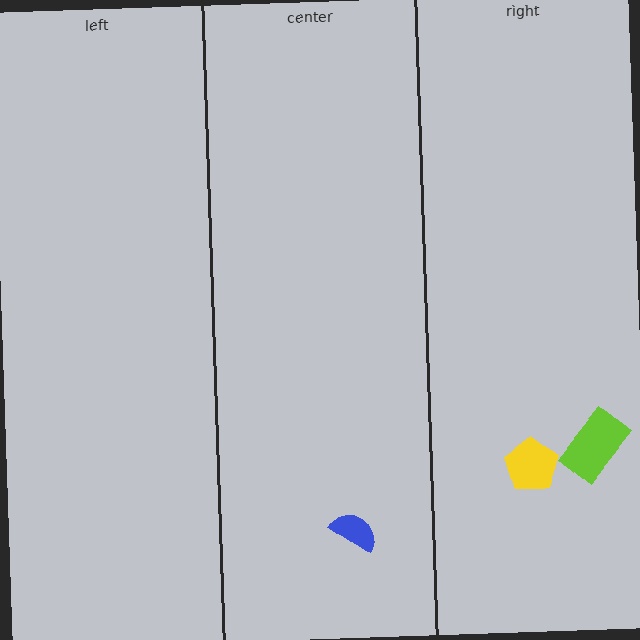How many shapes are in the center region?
1.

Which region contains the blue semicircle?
The center region.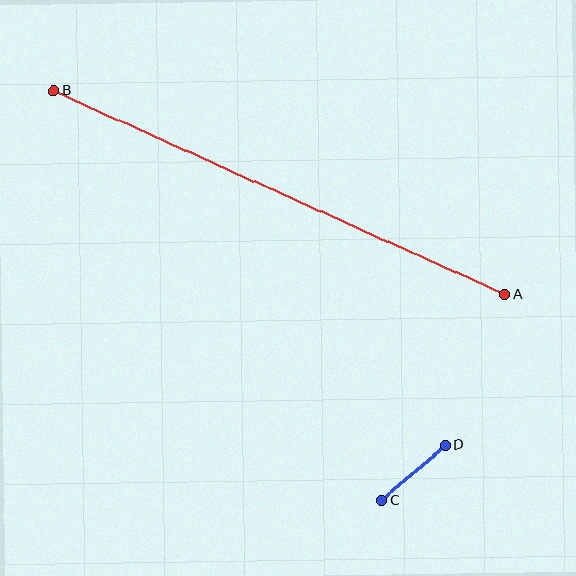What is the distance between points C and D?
The distance is approximately 85 pixels.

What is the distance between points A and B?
The distance is approximately 495 pixels.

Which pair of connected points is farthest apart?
Points A and B are farthest apart.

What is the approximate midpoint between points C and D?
The midpoint is at approximately (414, 473) pixels.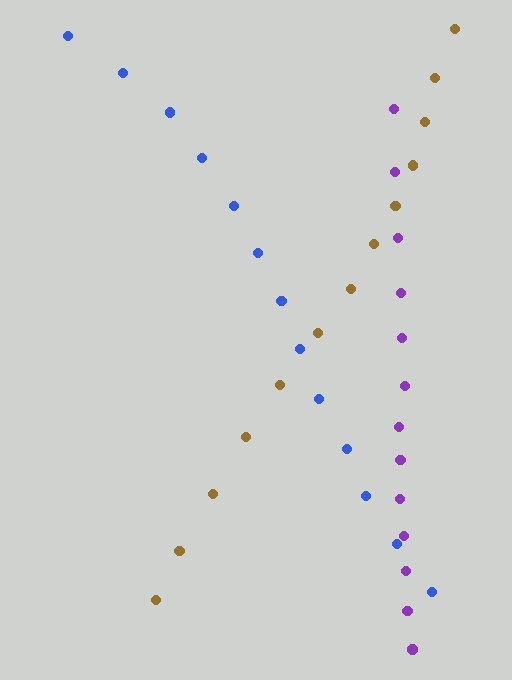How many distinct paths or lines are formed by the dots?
There are 3 distinct paths.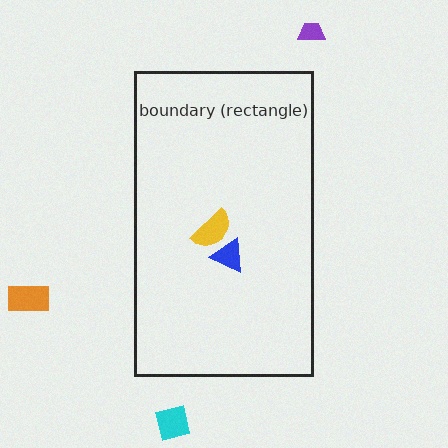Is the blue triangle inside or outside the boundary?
Inside.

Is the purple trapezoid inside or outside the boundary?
Outside.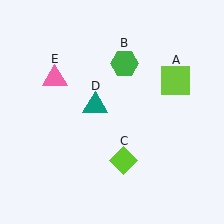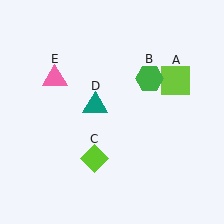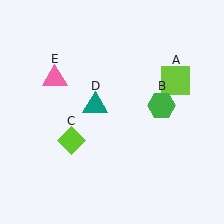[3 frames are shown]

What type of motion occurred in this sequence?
The green hexagon (object B), lime diamond (object C) rotated clockwise around the center of the scene.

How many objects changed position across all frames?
2 objects changed position: green hexagon (object B), lime diamond (object C).